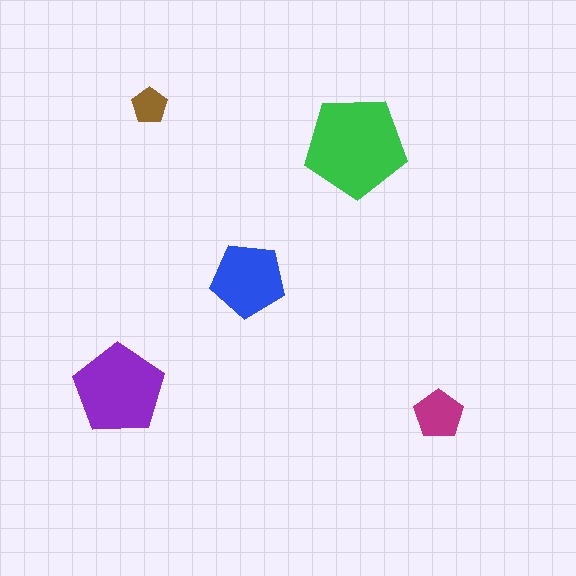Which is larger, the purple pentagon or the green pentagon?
The green one.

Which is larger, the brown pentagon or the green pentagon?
The green one.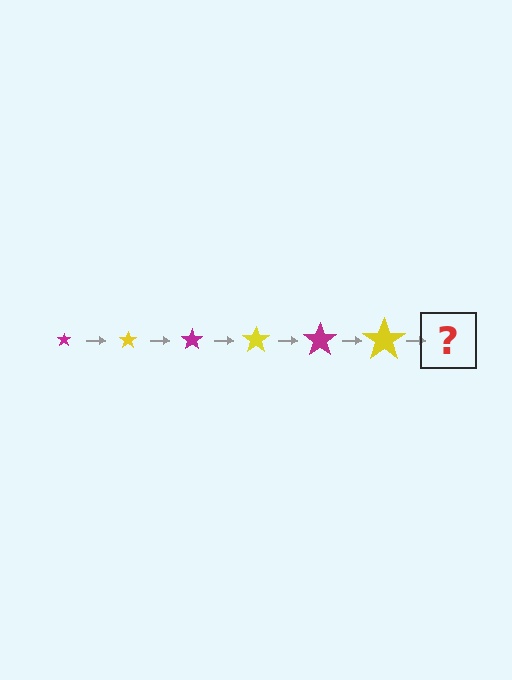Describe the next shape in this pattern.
It should be a magenta star, larger than the previous one.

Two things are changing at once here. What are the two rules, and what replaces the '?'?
The two rules are that the star grows larger each step and the color cycles through magenta and yellow. The '?' should be a magenta star, larger than the previous one.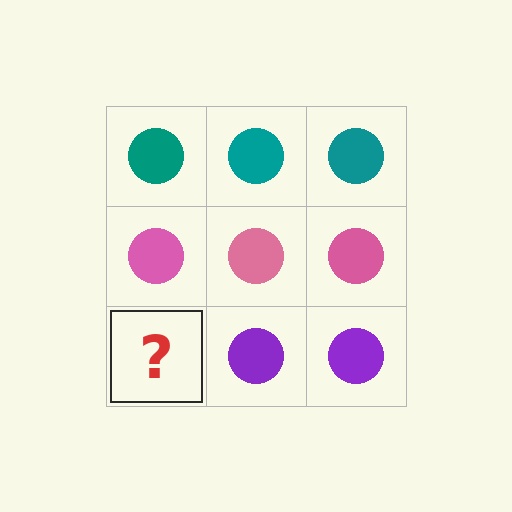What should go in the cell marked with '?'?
The missing cell should contain a purple circle.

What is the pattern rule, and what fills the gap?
The rule is that each row has a consistent color. The gap should be filled with a purple circle.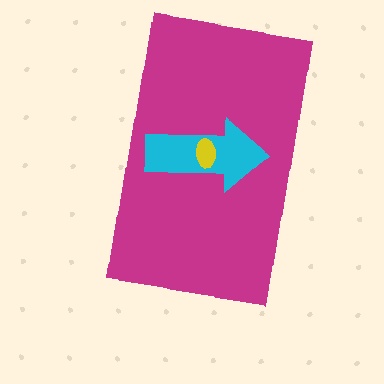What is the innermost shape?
The yellow ellipse.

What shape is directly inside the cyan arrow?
The yellow ellipse.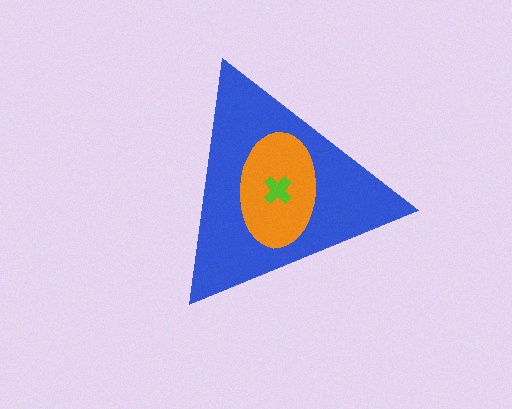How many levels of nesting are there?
3.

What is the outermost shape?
The blue triangle.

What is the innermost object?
The lime cross.